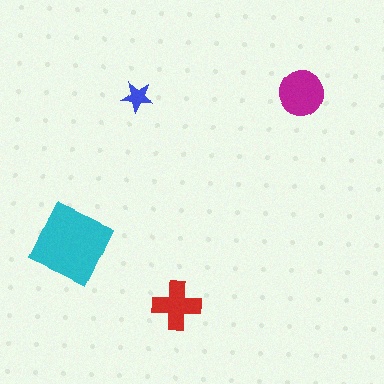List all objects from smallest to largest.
The blue star, the red cross, the magenta circle, the cyan diamond.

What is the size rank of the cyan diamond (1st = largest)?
1st.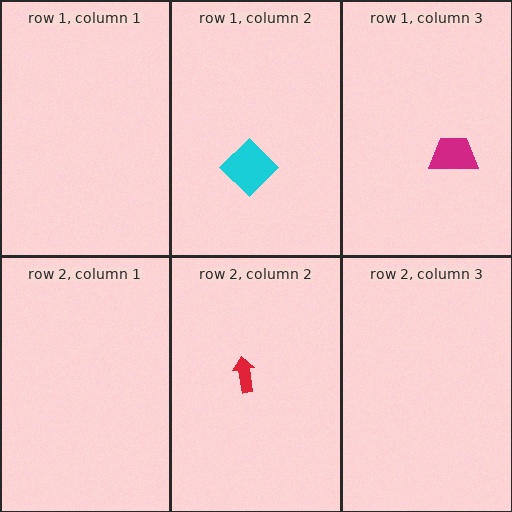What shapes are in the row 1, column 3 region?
The magenta trapezoid.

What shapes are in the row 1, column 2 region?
The cyan diamond.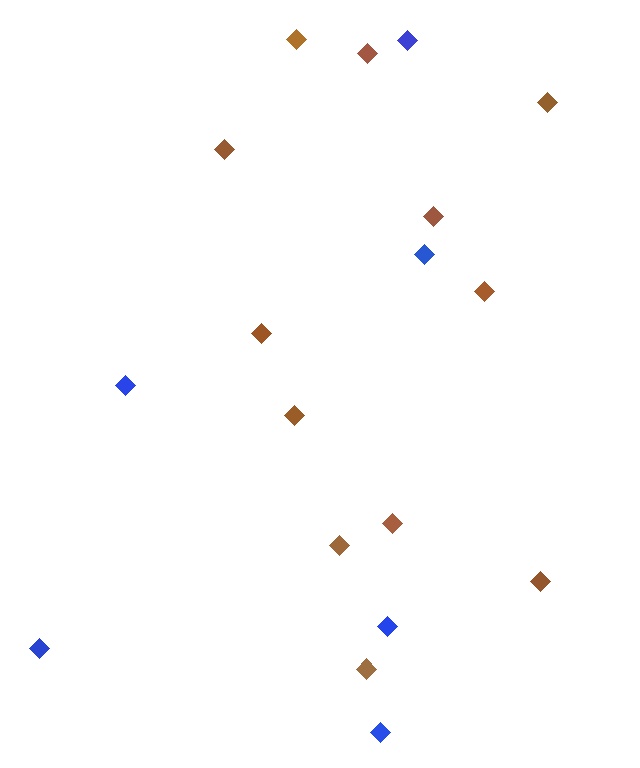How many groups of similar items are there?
There are 2 groups: one group of brown diamonds (12) and one group of blue diamonds (6).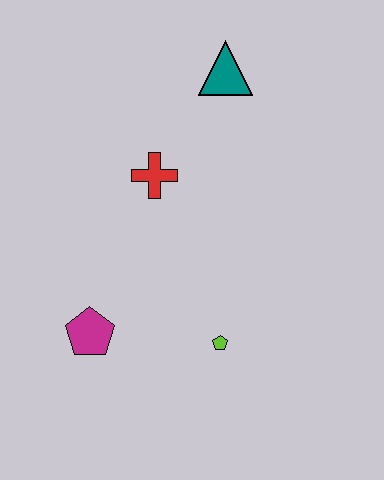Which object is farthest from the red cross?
The lime pentagon is farthest from the red cross.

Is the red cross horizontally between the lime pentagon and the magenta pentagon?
Yes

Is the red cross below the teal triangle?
Yes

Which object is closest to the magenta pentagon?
The lime pentagon is closest to the magenta pentagon.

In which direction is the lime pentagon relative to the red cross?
The lime pentagon is below the red cross.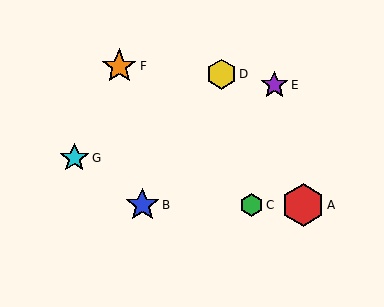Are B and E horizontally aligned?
No, B is at y≈205 and E is at y≈85.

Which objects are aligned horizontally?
Objects A, B, C are aligned horizontally.